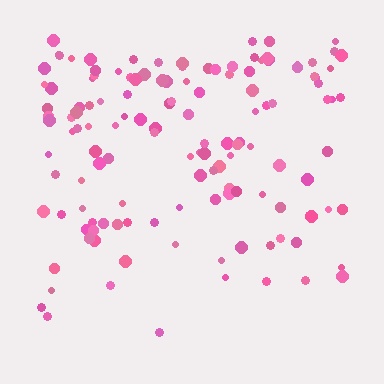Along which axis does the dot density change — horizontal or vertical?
Vertical.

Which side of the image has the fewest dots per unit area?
The bottom.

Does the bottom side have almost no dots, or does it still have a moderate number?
Still a moderate number, just noticeably fewer than the top.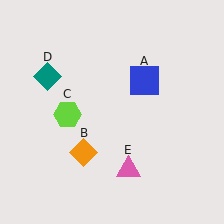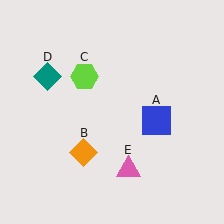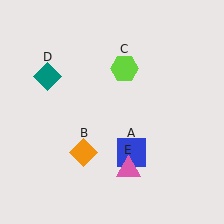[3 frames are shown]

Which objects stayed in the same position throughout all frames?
Orange diamond (object B) and teal diamond (object D) and pink triangle (object E) remained stationary.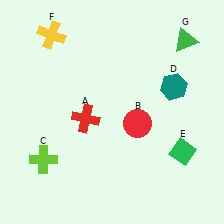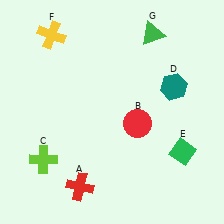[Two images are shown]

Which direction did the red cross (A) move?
The red cross (A) moved down.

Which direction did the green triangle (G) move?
The green triangle (G) moved left.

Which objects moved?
The objects that moved are: the red cross (A), the green triangle (G).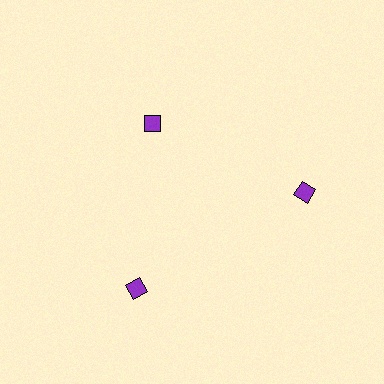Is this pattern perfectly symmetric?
No. The 3 purple diamonds are arranged in a ring, but one element near the 11 o'clock position is pulled inward toward the center, breaking the 3-fold rotational symmetry.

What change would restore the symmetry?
The symmetry would be restored by moving it outward, back onto the ring so that all 3 diamonds sit at equal angles and equal distance from the center.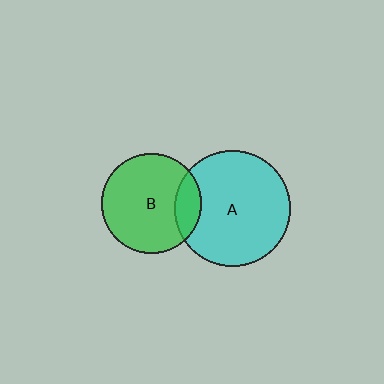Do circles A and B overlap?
Yes.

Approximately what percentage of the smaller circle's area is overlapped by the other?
Approximately 15%.